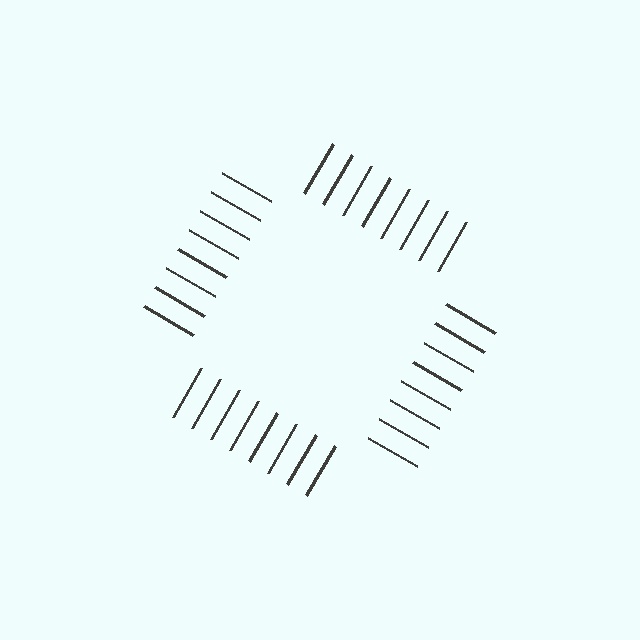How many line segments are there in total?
32 — 8 along each of the 4 edges.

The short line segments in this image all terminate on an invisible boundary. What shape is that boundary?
An illusory square — the line segments terminate on its edges but no continuous stroke is drawn.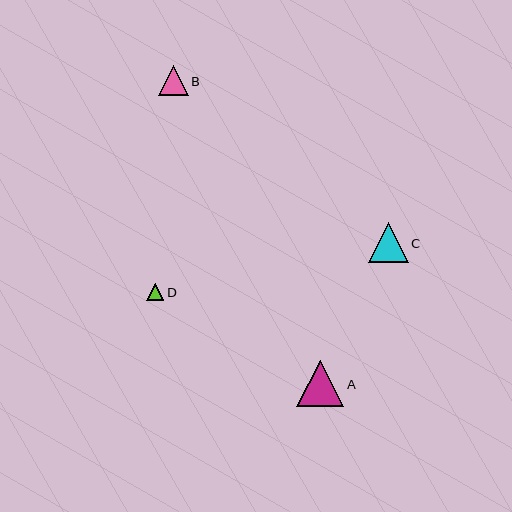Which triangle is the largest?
Triangle A is the largest with a size of approximately 47 pixels.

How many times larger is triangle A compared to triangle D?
Triangle A is approximately 2.8 times the size of triangle D.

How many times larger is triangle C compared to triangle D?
Triangle C is approximately 2.4 times the size of triangle D.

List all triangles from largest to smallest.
From largest to smallest: A, C, B, D.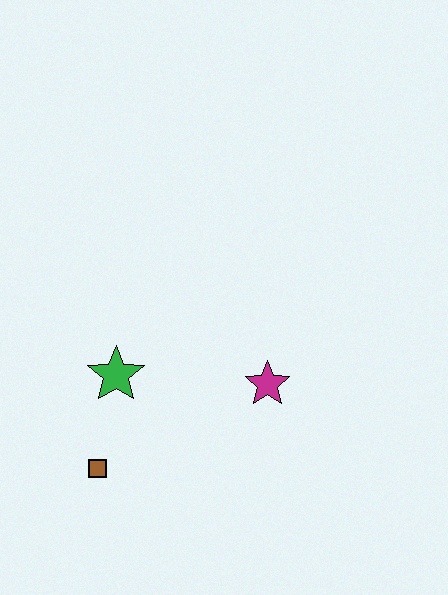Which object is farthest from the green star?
The magenta star is farthest from the green star.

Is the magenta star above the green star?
No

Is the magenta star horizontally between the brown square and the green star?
No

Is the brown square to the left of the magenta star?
Yes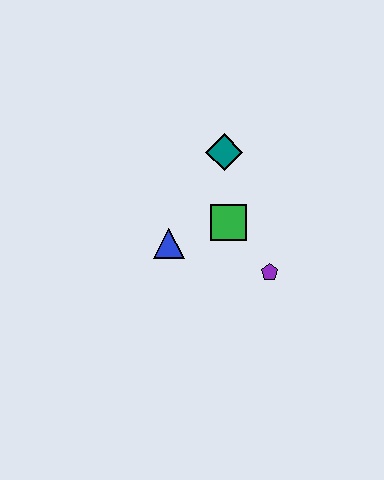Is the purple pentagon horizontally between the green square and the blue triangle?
No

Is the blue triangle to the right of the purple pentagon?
No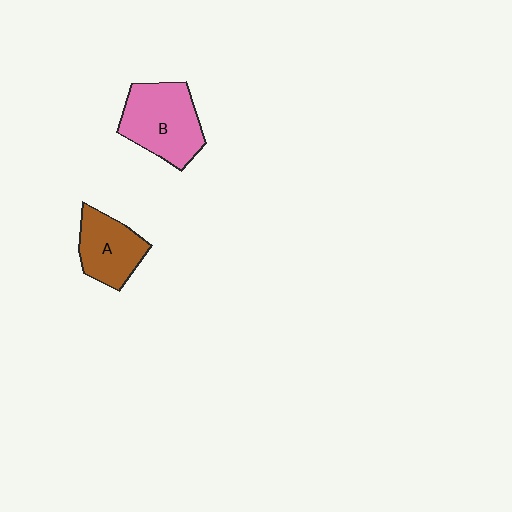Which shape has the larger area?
Shape B (pink).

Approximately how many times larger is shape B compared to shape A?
Approximately 1.4 times.